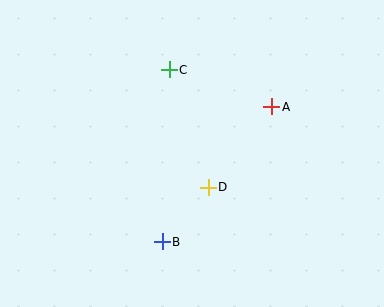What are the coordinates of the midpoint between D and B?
The midpoint between D and B is at (185, 214).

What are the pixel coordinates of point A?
Point A is at (272, 107).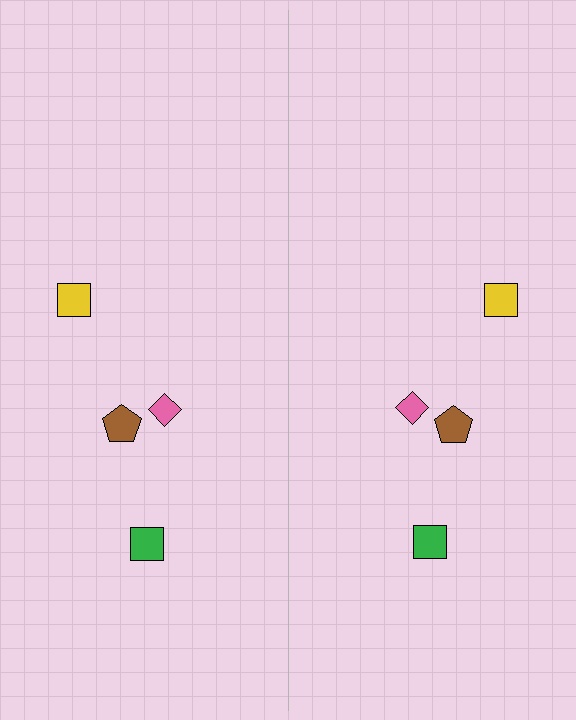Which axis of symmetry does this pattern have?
The pattern has a vertical axis of symmetry running through the center of the image.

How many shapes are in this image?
There are 8 shapes in this image.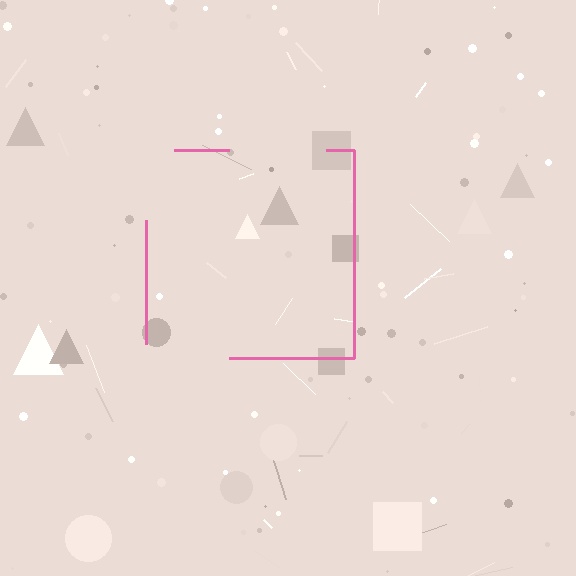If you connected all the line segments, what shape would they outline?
They would outline a square.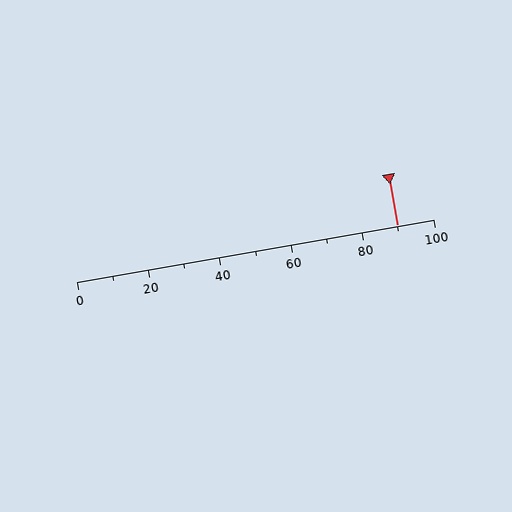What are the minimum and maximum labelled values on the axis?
The axis runs from 0 to 100.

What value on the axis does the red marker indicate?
The marker indicates approximately 90.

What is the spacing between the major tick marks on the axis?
The major ticks are spaced 20 apart.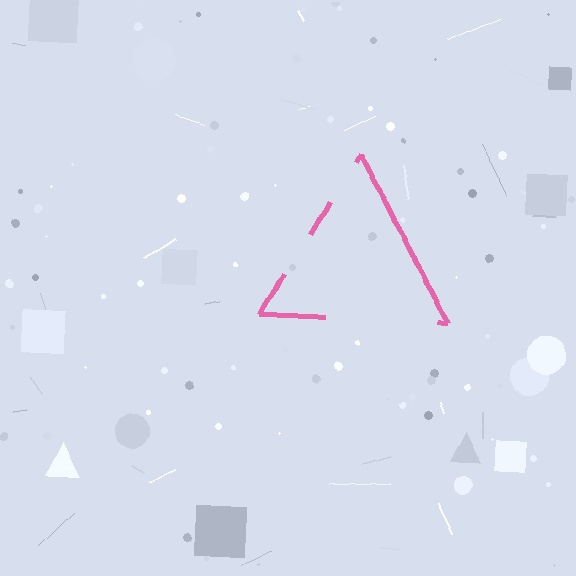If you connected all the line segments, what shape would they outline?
They would outline a triangle.